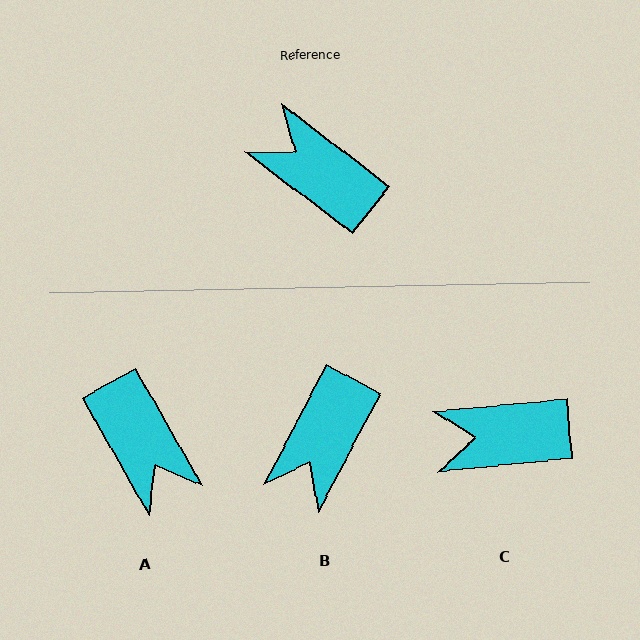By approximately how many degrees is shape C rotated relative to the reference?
Approximately 43 degrees counter-clockwise.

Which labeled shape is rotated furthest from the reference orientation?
A, about 157 degrees away.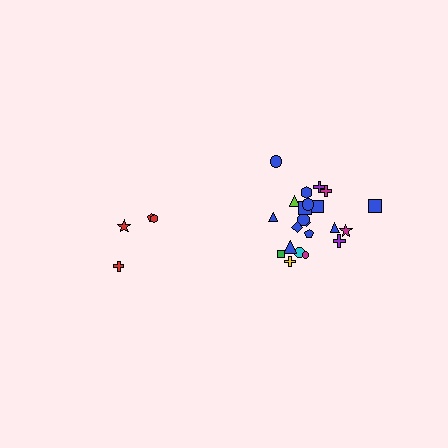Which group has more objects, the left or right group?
The right group.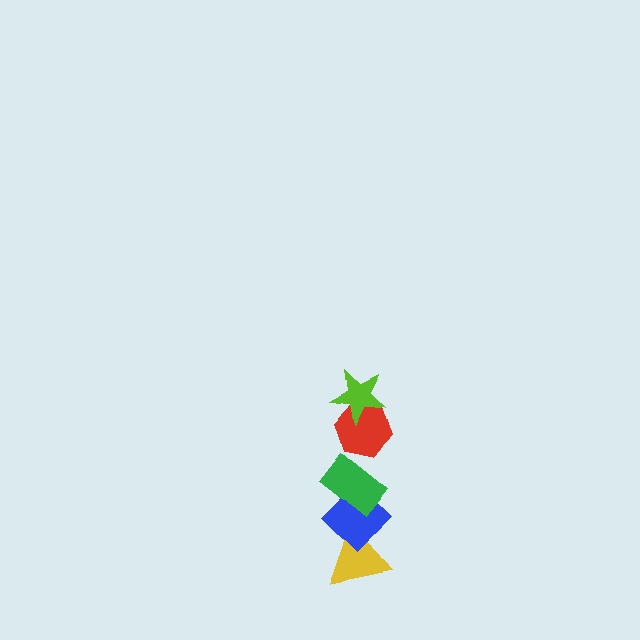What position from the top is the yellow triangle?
The yellow triangle is 5th from the top.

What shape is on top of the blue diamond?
The green rectangle is on top of the blue diamond.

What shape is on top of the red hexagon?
The lime star is on top of the red hexagon.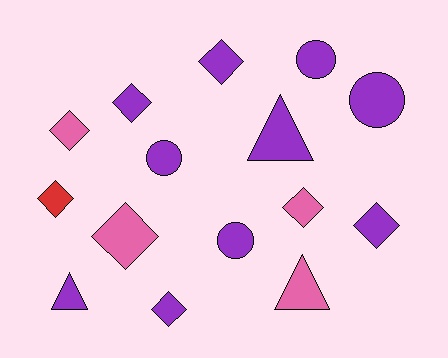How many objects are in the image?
There are 15 objects.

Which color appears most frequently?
Purple, with 10 objects.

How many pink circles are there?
There are no pink circles.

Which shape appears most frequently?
Diamond, with 8 objects.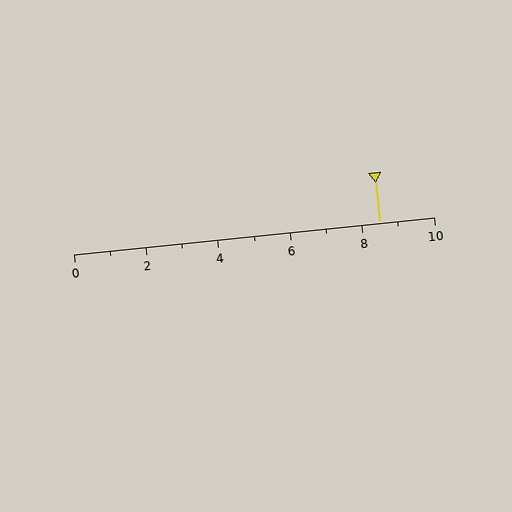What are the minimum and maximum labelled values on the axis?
The axis runs from 0 to 10.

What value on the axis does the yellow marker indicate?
The marker indicates approximately 8.5.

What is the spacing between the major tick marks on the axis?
The major ticks are spaced 2 apart.